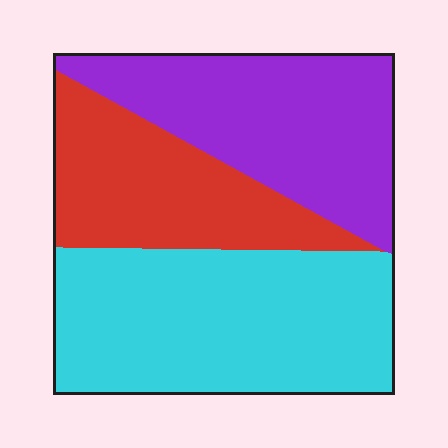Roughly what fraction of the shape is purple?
Purple covers 32% of the shape.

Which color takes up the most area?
Cyan, at roughly 45%.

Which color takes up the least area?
Red, at roughly 25%.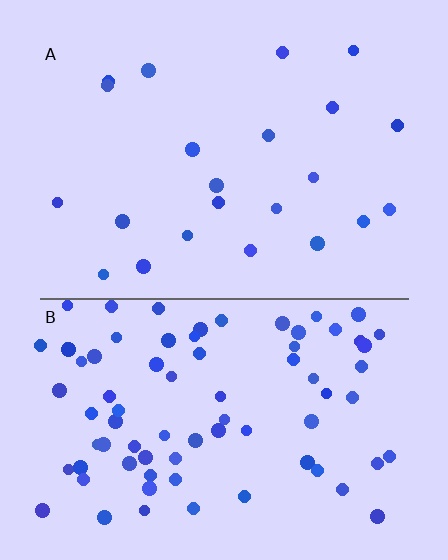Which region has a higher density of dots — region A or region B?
B (the bottom).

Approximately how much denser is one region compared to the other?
Approximately 3.5× — region B over region A.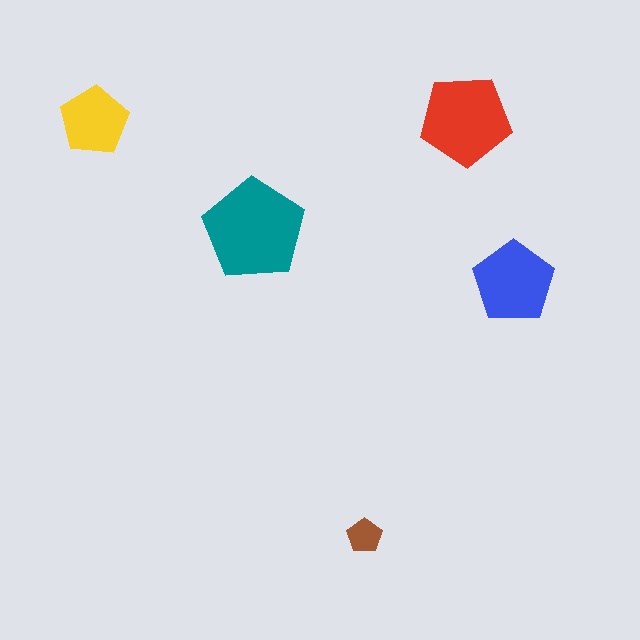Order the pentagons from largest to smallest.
the teal one, the red one, the blue one, the yellow one, the brown one.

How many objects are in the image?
There are 5 objects in the image.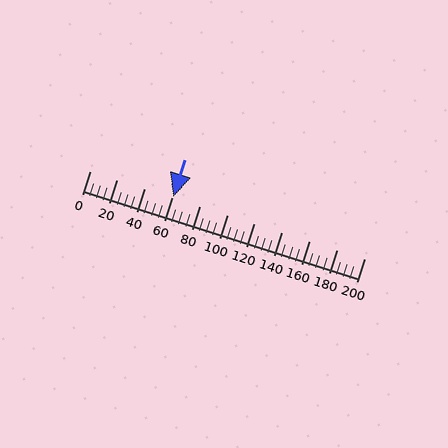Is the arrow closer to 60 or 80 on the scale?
The arrow is closer to 60.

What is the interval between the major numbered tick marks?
The major tick marks are spaced 20 units apart.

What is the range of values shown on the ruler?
The ruler shows values from 0 to 200.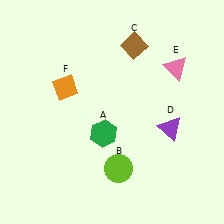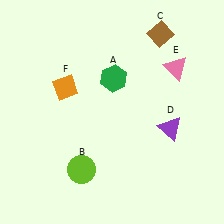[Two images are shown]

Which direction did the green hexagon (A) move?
The green hexagon (A) moved up.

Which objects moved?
The objects that moved are: the green hexagon (A), the lime circle (B), the brown diamond (C).